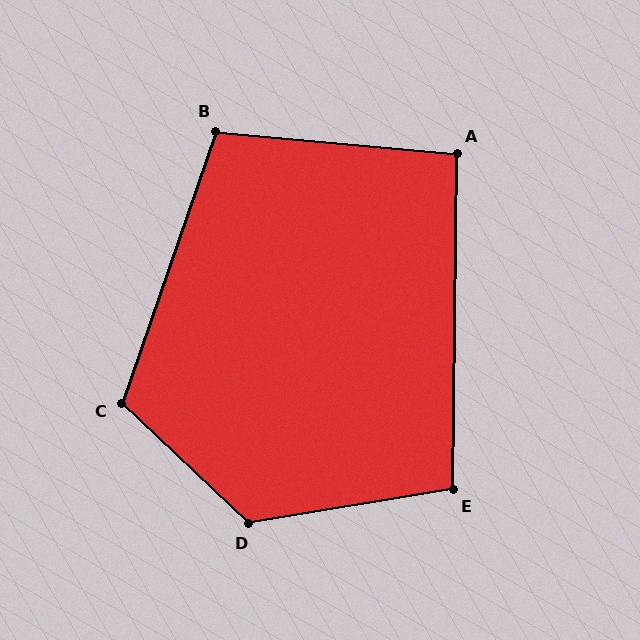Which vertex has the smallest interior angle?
A, at approximately 95 degrees.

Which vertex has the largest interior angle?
D, at approximately 127 degrees.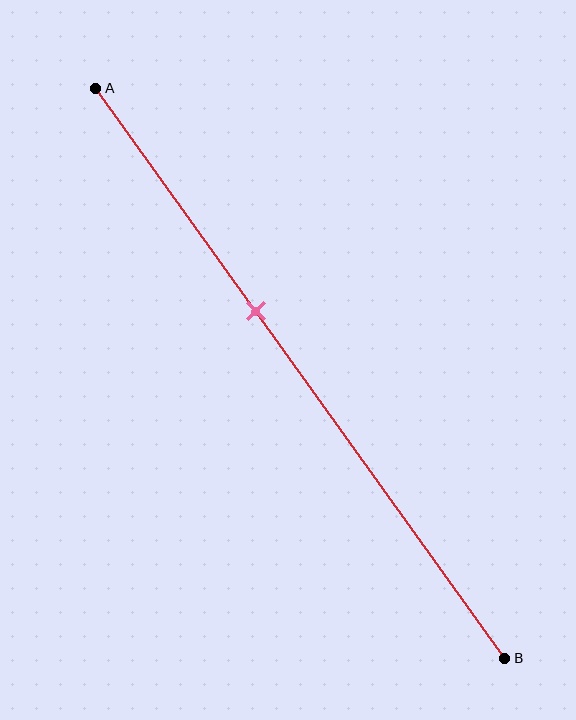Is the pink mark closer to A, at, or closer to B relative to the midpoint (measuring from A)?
The pink mark is closer to point A than the midpoint of segment AB.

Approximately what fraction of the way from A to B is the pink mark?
The pink mark is approximately 40% of the way from A to B.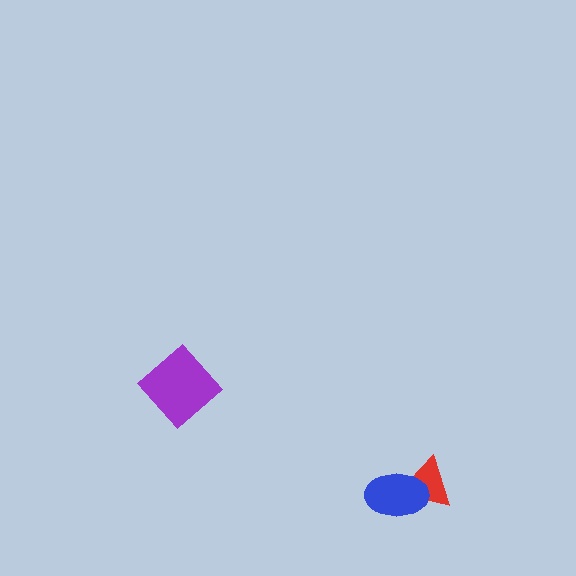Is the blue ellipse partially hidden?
No, no other shape covers it.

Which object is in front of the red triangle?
The blue ellipse is in front of the red triangle.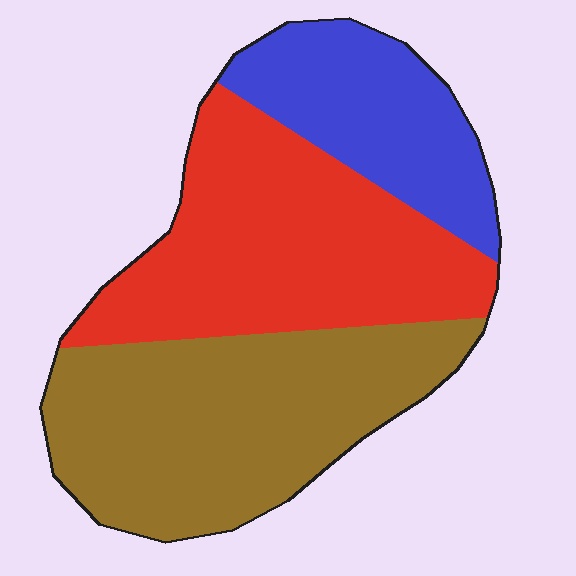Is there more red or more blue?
Red.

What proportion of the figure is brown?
Brown covers roughly 40% of the figure.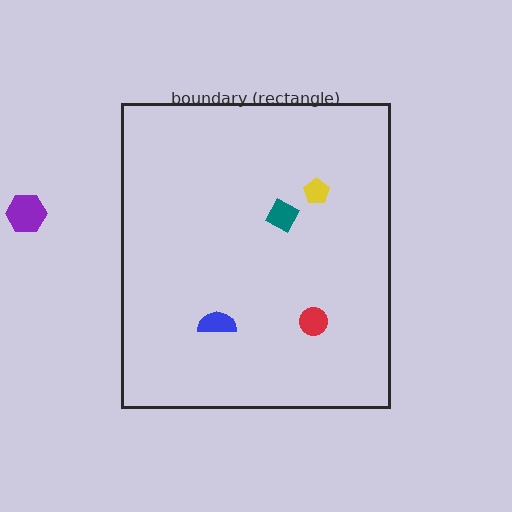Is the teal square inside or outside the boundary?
Inside.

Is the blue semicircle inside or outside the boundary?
Inside.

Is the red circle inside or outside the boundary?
Inside.